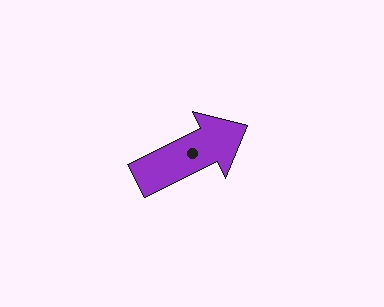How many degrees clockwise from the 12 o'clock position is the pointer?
Approximately 64 degrees.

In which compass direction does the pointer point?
Northeast.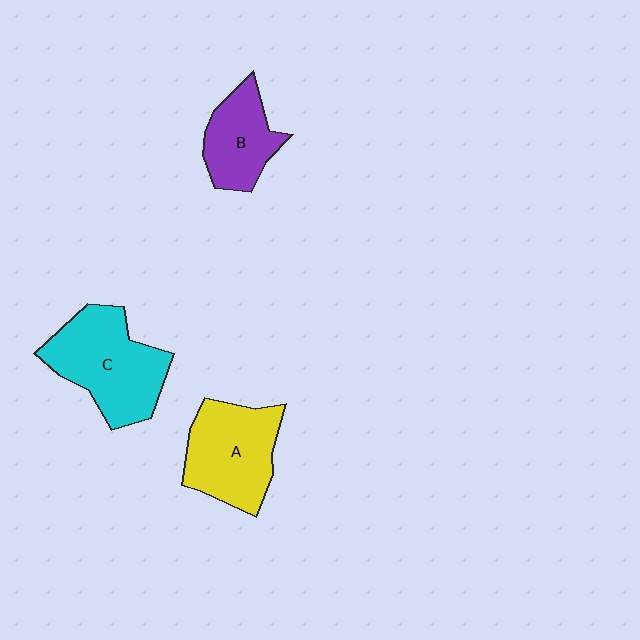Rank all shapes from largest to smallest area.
From largest to smallest: C (cyan), A (yellow), B (purple).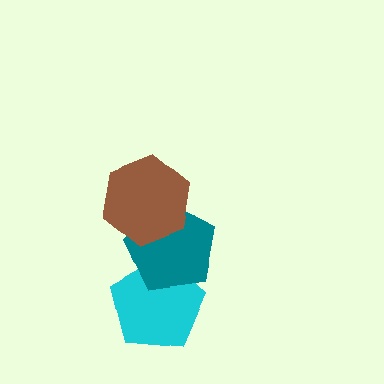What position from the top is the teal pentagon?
The teal pentagon is 2nd from the top.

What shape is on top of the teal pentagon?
The brown hexagon is on top of the teal pentagon.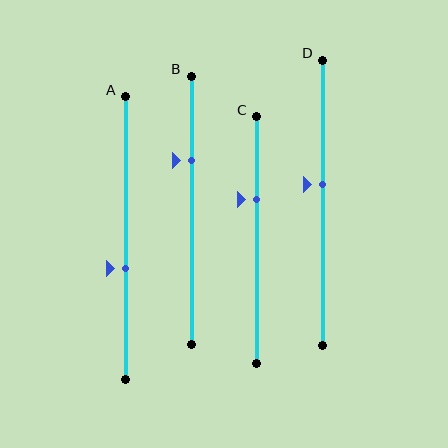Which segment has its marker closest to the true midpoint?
Segment D has its marker closest to the true midpoint.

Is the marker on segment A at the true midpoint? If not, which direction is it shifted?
No, the marker on segment A is shifted downward by about 11% of the segment length.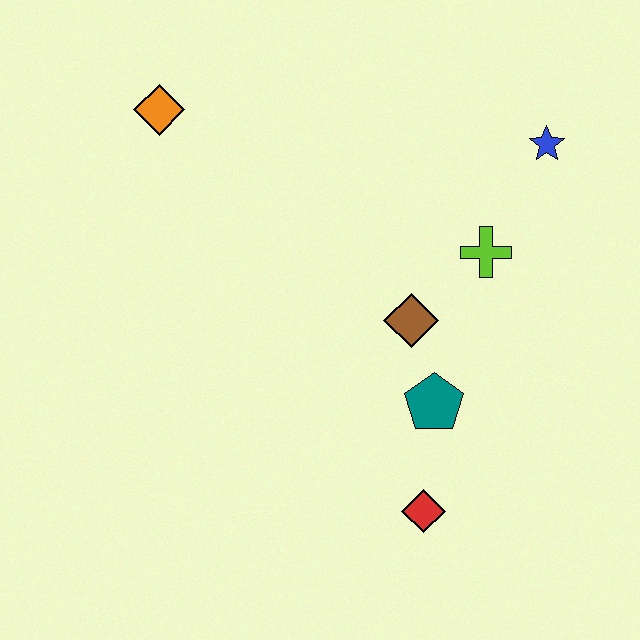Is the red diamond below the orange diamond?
Yes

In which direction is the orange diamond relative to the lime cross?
The orange diamond is to the left of the lime cross.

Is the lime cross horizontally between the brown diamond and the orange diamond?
No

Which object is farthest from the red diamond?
The orange diamond is farthest from the red diamond.